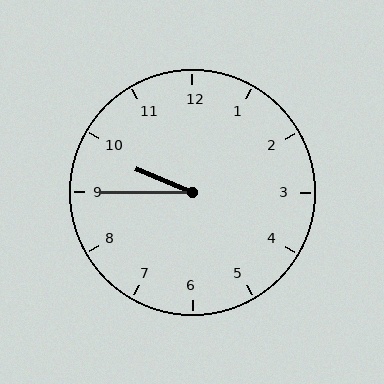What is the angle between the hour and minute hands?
Approximately 22 degrees.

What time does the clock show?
9:45.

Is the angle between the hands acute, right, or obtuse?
It is acute.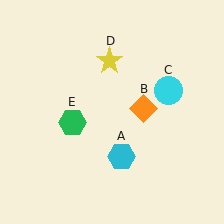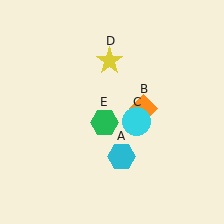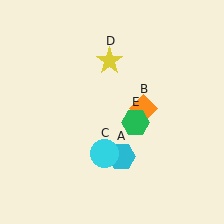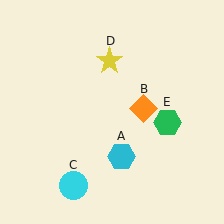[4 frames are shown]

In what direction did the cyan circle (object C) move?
The cyan circle (object C) moved down and to the left.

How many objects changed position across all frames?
2 objects changed position: cyan circle (object C), green hexagon (object E).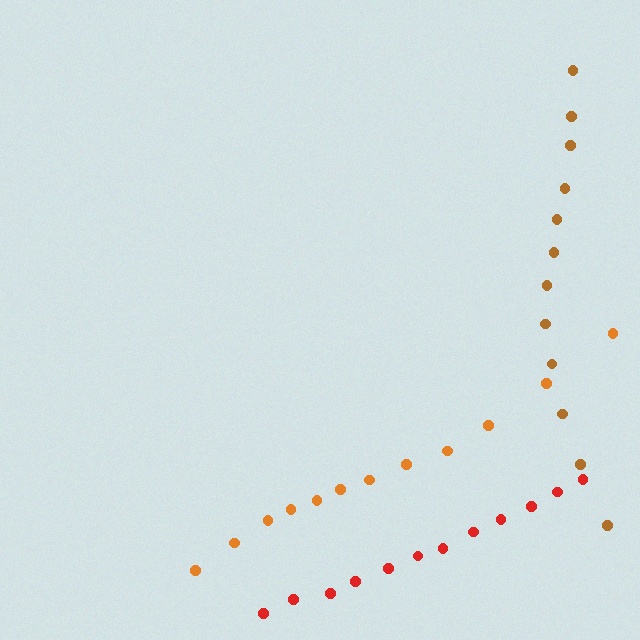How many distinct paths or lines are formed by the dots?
There are 3 distinct paths.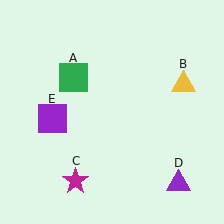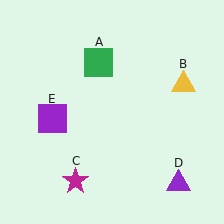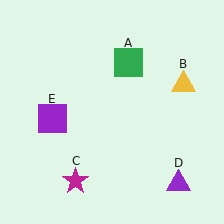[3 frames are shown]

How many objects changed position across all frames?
1 object changed position: green square (object A).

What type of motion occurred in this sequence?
The green square (object A) rotated clockwise around the center of the scene.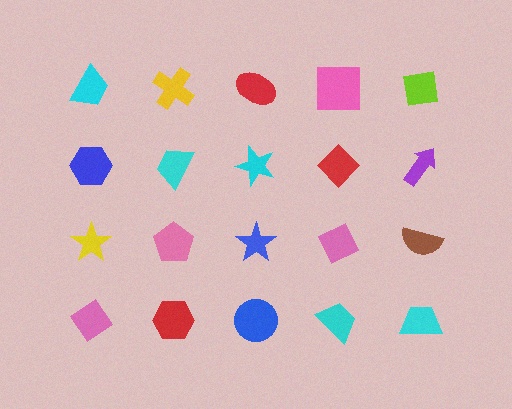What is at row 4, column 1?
A pink diamond.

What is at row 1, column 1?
A cyan trapezoid.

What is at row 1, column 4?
A pink square.